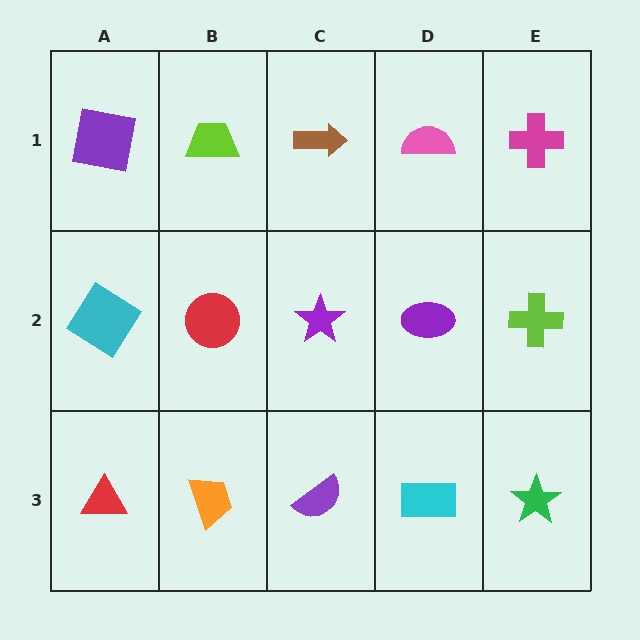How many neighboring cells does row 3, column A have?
2.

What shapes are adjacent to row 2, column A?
A purple square (row 1, column A), a red triangle (row 3, column A), a red circle (row 2, column B).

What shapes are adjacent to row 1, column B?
A red circle (row 2, column B), a purple square (row 1, column A), a brown arrow (row 1, column C).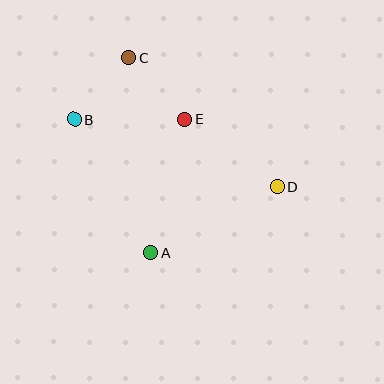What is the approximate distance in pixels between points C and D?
The distance between C and D is approximately 197 pixels.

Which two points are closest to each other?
Points B and C are closest to each other.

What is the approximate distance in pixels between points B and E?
The distance between B and E is approximately 111 pixels.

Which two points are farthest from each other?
Points B and D are farthest from each other.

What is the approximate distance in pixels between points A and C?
The distance between A and C is approximately 196 pixels.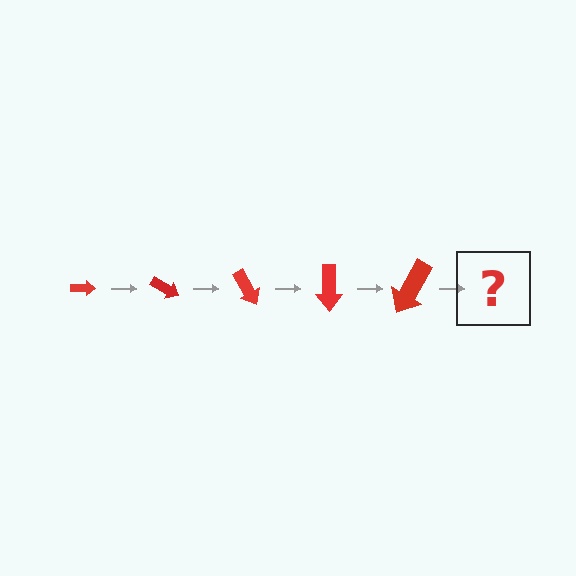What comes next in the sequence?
The next element should be an arrow, larger than the previous one and rotated 150 degrees from the start.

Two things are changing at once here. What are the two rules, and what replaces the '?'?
The two rules are that the arrow grows larger each step and it rotates 30 degrees each step. The '?' should be an arrow, larger than the previous one and rotated 150 degrees from the start.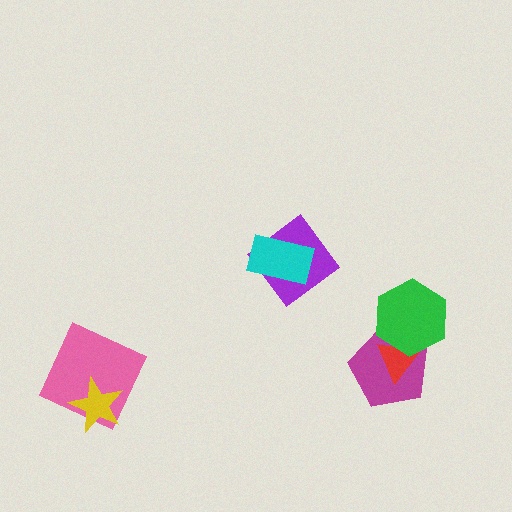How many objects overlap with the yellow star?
1 object overlaps with the yellow star.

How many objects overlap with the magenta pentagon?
2 objects overlap with the magenta pentagon.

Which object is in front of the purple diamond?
The cyan rectangle is in front of the purple diamond.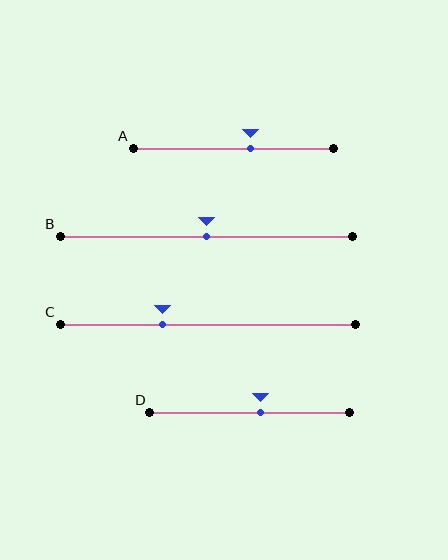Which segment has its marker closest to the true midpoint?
Segment B has its marker closest to the true midpoint.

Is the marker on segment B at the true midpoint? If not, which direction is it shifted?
Yes, the marker on segment B is at the true midpoint.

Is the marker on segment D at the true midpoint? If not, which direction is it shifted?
No, the marker on segment D is shifted to the right by about 6% of the segment length.